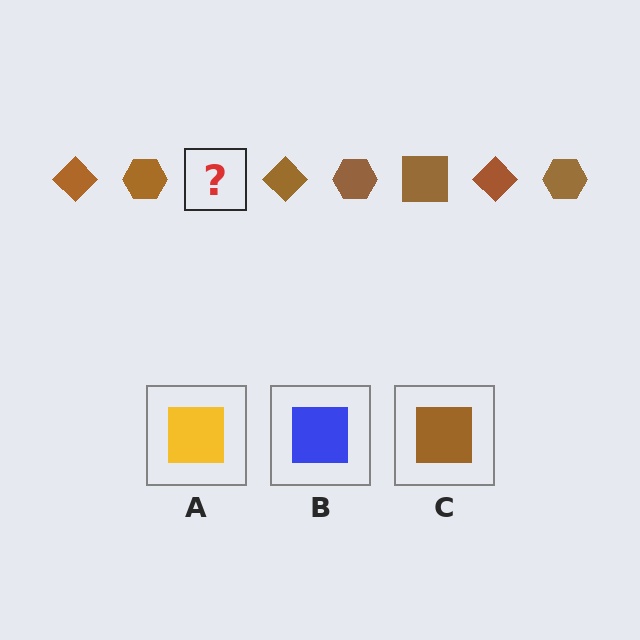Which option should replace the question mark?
Option C.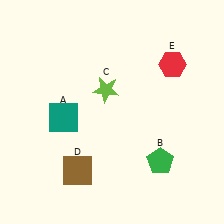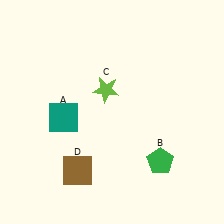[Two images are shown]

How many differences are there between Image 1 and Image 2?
There is 1 difference between the two images.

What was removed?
The red hexagon (E) was removed in Image 2.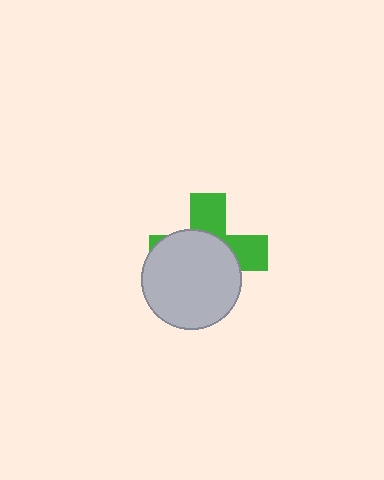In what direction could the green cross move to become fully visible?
The green cross could move toward the upper-right. That would shift it out from behind the light gray circle entirely.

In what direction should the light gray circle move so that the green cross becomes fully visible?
The light gray circle should move toward the lower-left. That is the shortest direction to clear the overlap and leave the green cross fully visible.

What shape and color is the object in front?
The object in front is a light gray circle.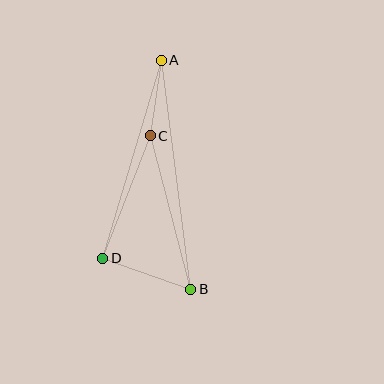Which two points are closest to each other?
Points A and C are closest to each other.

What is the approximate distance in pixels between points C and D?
The distance between C and D is approximately 132 pixels.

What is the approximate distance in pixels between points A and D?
The distance between A and D is approximately 206 pixels.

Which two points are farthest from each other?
Points A and B are farthest from each other.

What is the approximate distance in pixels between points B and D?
The distance between B and D is approximately 93 pixels.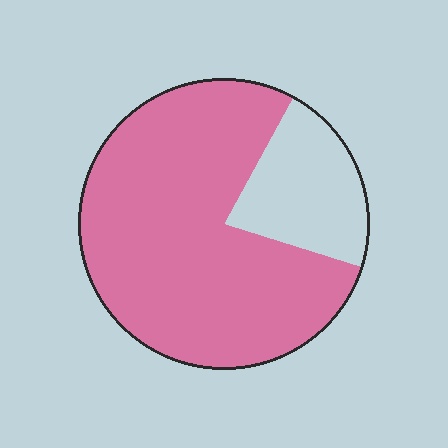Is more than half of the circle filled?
Yes.